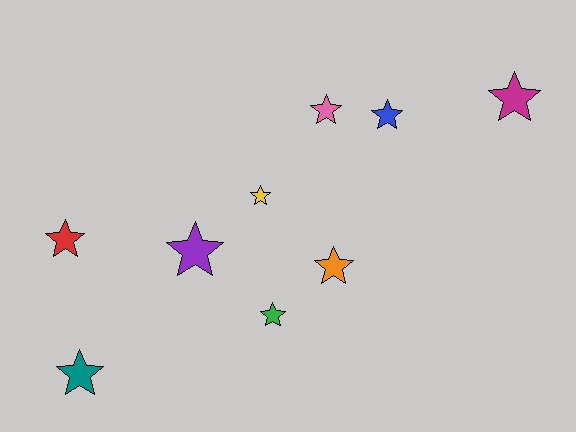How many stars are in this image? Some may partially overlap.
There are 9 stars.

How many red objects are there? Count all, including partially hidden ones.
There is 1 red object.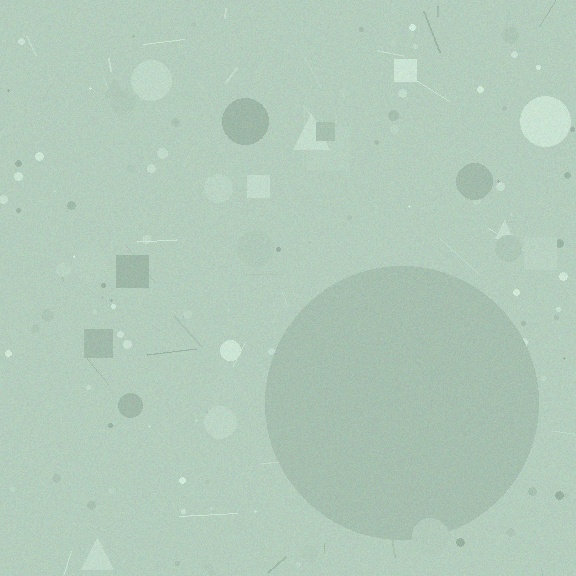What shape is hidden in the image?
A circle is hidden in the image.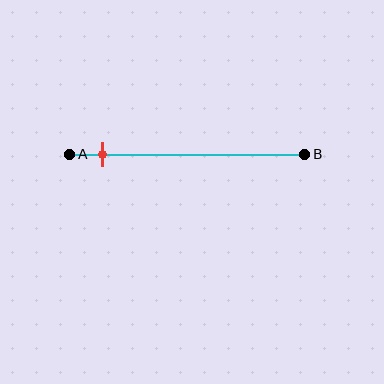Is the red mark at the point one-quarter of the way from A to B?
No, the mark is at about 15% from A, not at the 25% one-quarter point.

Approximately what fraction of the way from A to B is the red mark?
The red mark is approximately 15% of the way from A to B.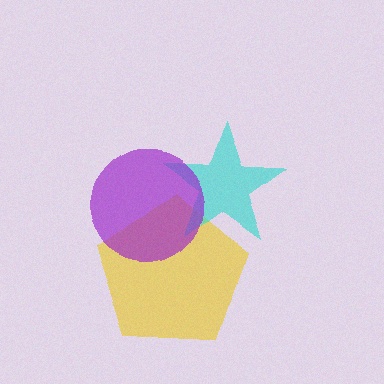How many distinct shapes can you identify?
There are 3 distinct shapes: a yellow pentagon, a cyan star, a purple circle.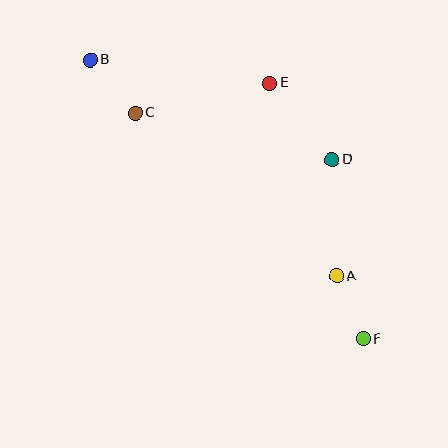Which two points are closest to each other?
Points A and F are closest to each other.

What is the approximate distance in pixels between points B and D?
The distance between B and D is approximately 262 pixels.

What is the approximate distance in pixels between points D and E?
The distance between D and E is approximately 99 pixels.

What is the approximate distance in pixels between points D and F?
The distance between D and F is approximately 182 pixels.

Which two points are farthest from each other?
Points B and F are farthest from each other.